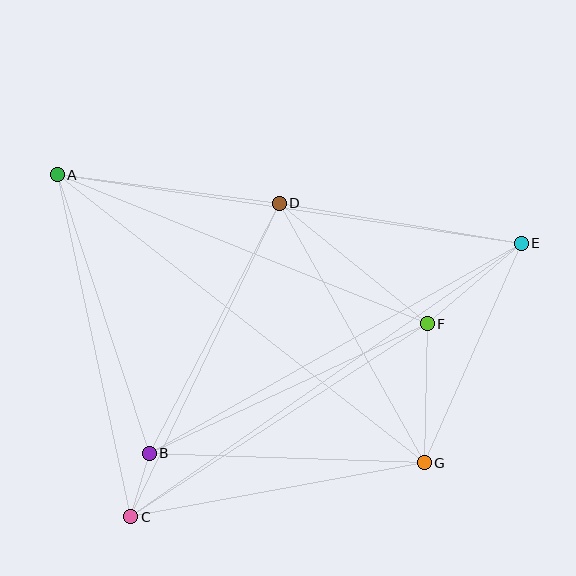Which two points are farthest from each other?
Points C and E are farthest from each other.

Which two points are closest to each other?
Points B and C are closest to each other.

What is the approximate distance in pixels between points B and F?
The distance between B and F is approximately 307 pixels.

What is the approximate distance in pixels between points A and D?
The distance between A and D is approximately 224 pixels.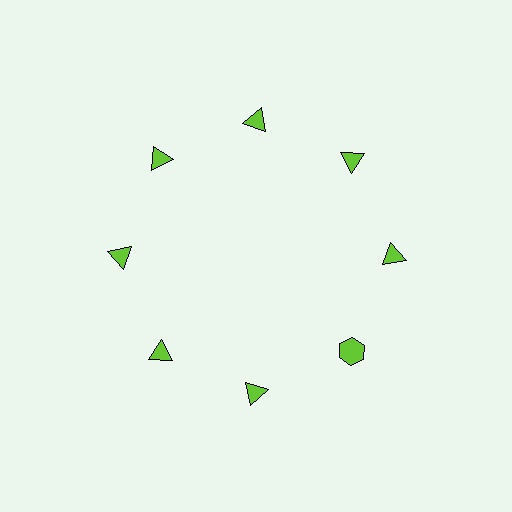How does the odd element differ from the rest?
It has a different shape: hexagon instead of triangle.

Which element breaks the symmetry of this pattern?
The lime hexagon at roughly the 4 o'clock position breaks the symmetry. All other shapes are lime triangles.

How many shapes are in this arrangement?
There are 8 shapes arranged in a ring pattern.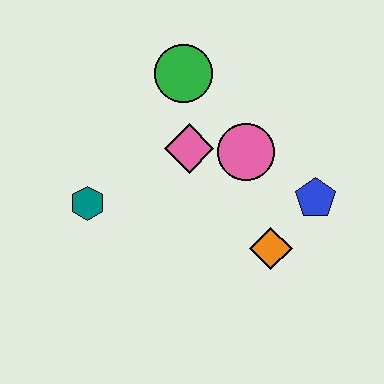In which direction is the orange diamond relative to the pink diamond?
The orange diamond is below the pink diamond.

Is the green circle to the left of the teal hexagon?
No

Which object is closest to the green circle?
The pink diamond is closest to the green circle.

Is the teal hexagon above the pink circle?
No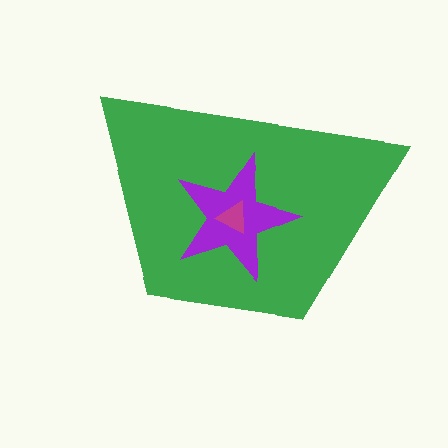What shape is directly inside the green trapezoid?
The purple star.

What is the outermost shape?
The green trapezoid.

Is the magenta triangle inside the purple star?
Yes.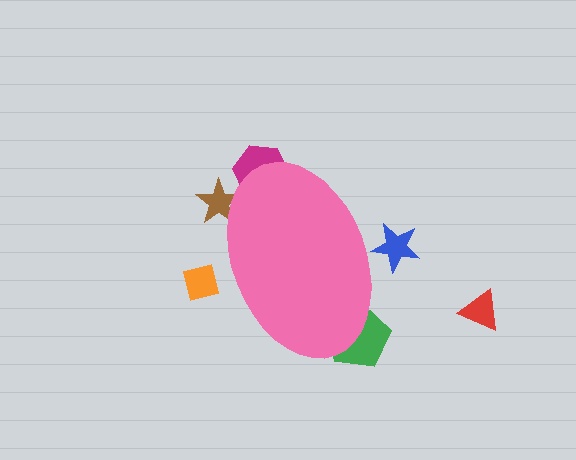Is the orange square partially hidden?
Yes, the orange square is partially hidden behind the pink ellipse.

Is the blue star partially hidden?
Yes, the blue star is partially hidden behind the pink ellipse.